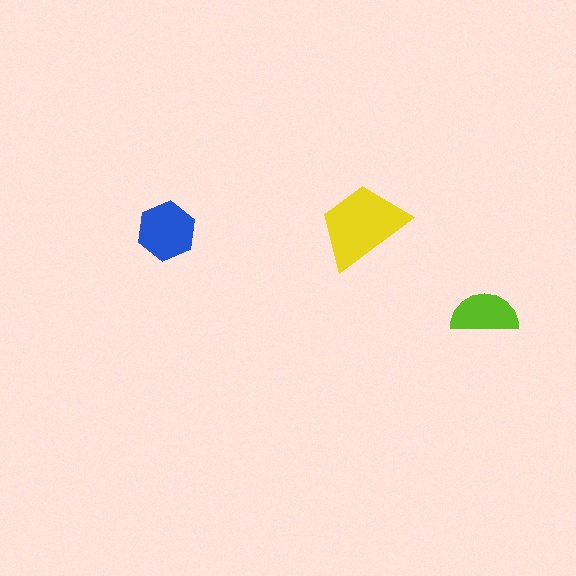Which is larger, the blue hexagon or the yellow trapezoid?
The yellow trapezoid.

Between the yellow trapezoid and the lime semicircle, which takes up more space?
The yellow trapezoid.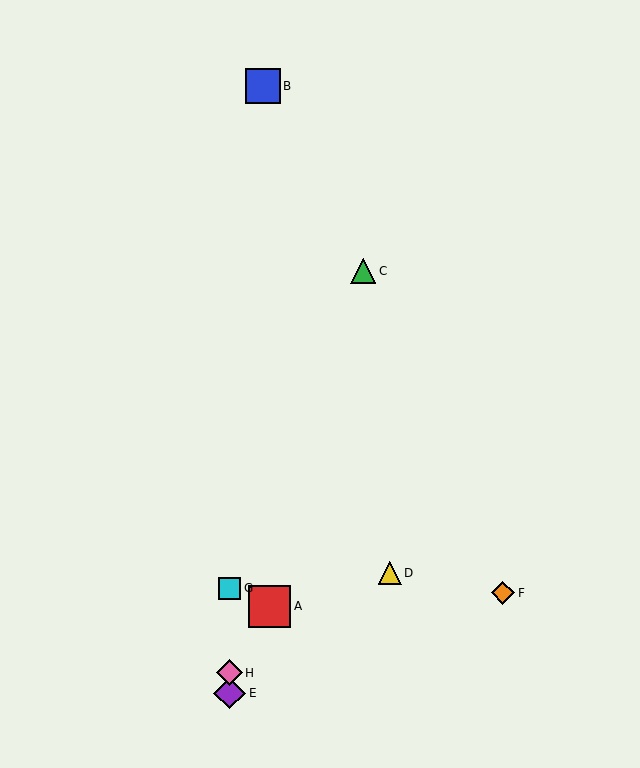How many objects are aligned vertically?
3 objects (E, G, H) are aligned vertically.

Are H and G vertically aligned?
Yes, both are at x≈230.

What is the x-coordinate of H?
Object H is at x≈230.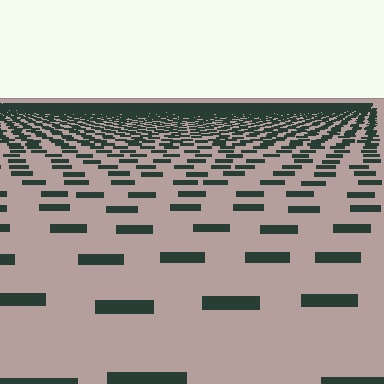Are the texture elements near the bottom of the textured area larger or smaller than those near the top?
Larger. Near the bottom, elements are closer to the viewer and appear at a bigger on-screen size.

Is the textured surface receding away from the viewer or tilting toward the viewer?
The surface is receding away from the viewer. Texture elements get smaller and denser toward the top.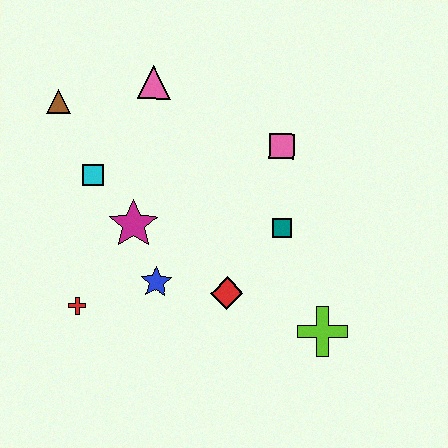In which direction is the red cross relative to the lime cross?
The red cross is to the left of the lime cross.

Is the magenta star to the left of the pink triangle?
Yes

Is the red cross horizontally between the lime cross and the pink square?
No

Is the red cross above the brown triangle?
No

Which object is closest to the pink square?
The teal square is closest to the pink square.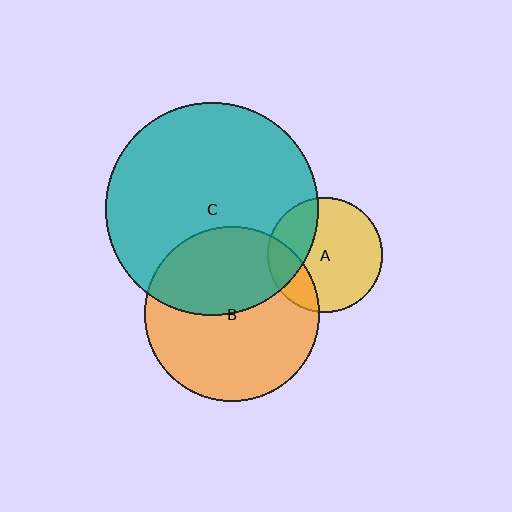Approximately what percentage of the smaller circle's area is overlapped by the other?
Approximately 30%.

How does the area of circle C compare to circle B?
Approximately 1.5 times.